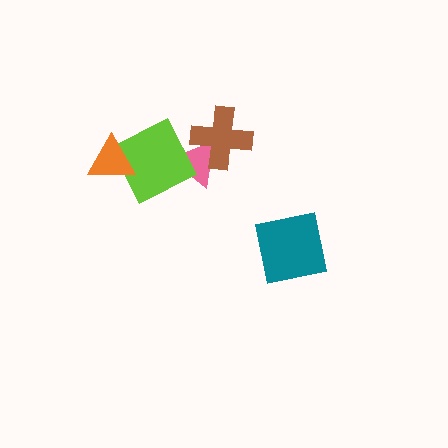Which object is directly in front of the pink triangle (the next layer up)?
The brown cross is directly in front of the pink triangle.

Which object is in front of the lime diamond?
The orange triangle is in front of the lime diamond.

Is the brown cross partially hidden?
No, no other shape covers it.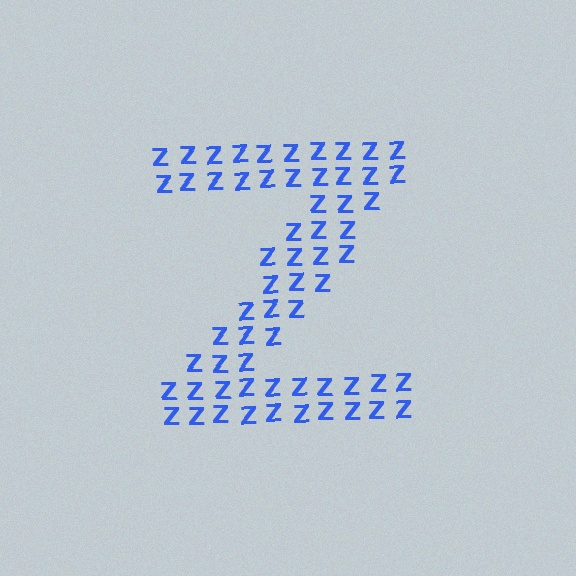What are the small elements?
The small elements are letter Z's.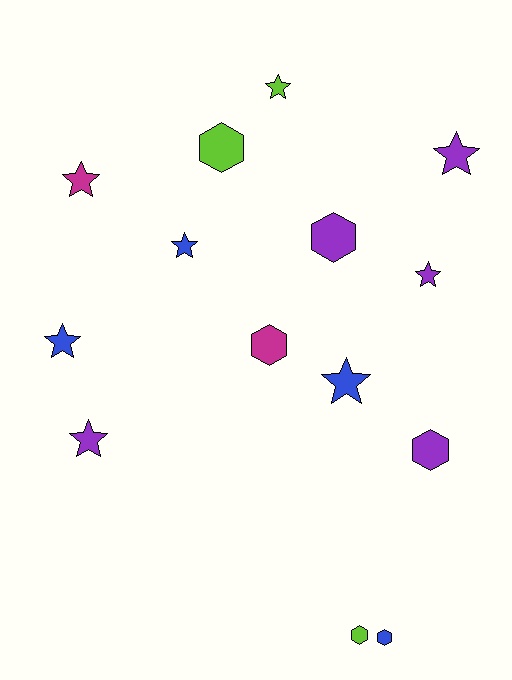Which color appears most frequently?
Purple, with 5 objects.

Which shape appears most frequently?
Star, with 8 objects.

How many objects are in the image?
There are 14 objects.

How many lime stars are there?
There is 1 lime star.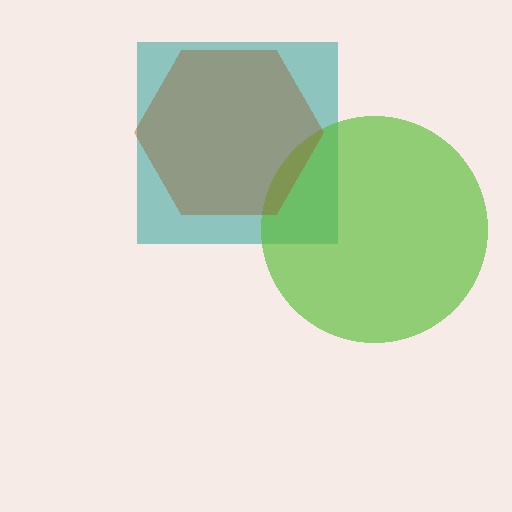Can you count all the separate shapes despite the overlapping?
Yes, there are 3 separate shapes.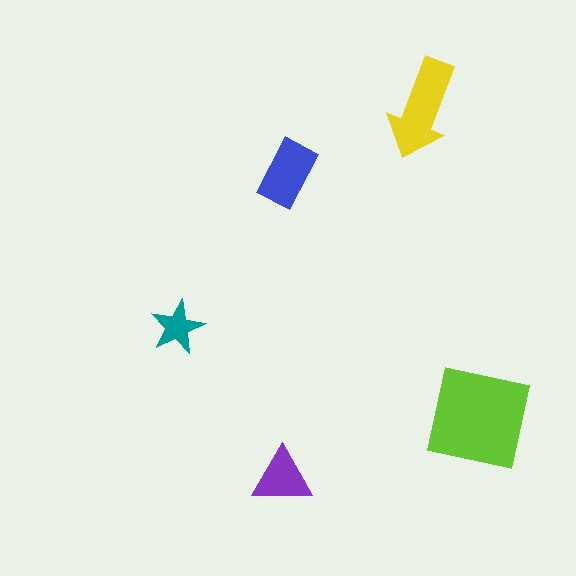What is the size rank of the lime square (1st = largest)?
1st.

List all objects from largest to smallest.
The lime square, the yellow arrow, the blue rectangle, the purple triangle, the teal star.